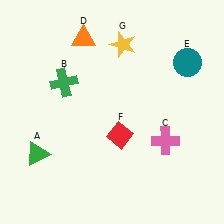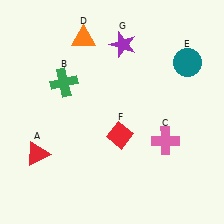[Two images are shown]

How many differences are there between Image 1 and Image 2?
There are 2 differences between the two images.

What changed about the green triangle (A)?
In Image 1, A is green. In Image 2, it changed to red.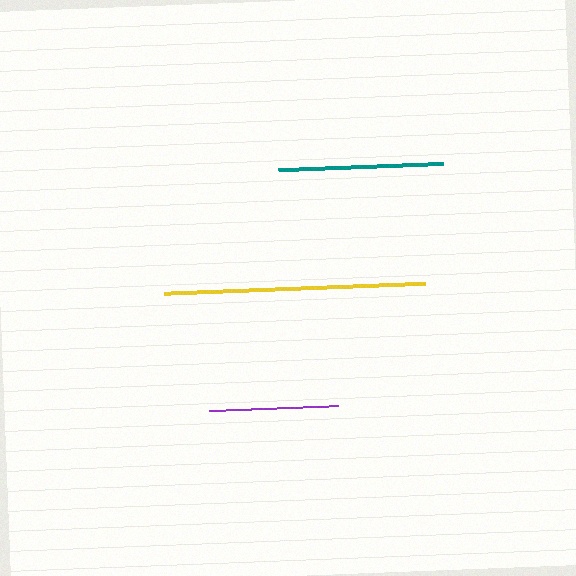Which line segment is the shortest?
The purple line is the shortest at approximately 129 pixels.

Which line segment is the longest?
The yellow line is the longest at approximately 261 pixels.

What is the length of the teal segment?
The teal segment is approximately 165 pixels long.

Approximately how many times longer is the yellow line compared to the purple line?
The yellow line is approximately 2.0 times the length of the purple line.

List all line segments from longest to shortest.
From longest to shortest: yellow, teal, purple.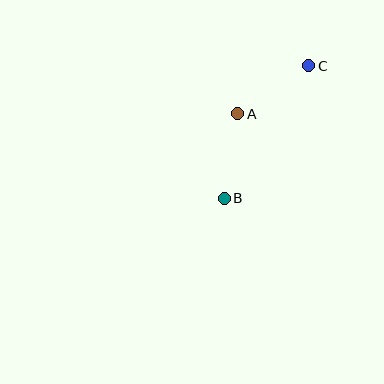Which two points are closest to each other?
Points A and B are closest to each other.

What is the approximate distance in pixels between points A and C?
The distance between A and C is approximately 86 pixels.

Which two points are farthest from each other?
Points B and C are farthest from each other.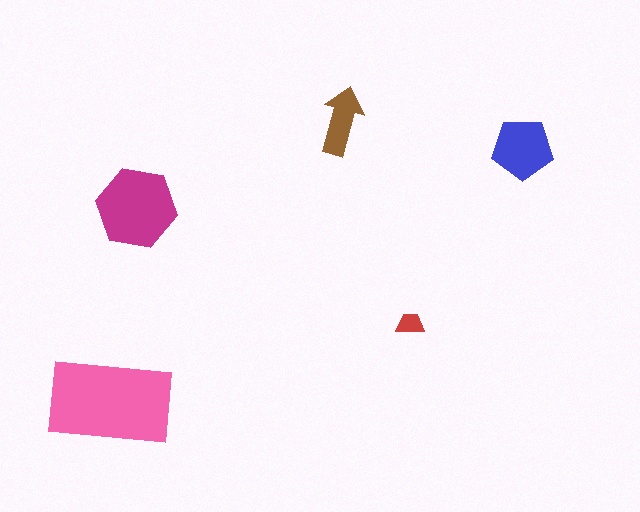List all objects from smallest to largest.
The red trapezoid, the brown arrow, the blue pentagon, the magenta hexagon, the pink rectangle.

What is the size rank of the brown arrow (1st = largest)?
4th.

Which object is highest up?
The brown arrow is topmost.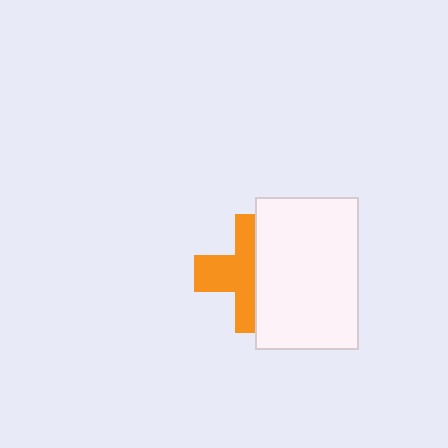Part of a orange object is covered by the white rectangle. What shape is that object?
It is a cross.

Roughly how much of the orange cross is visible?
About half of it is visible (roughly 53%).